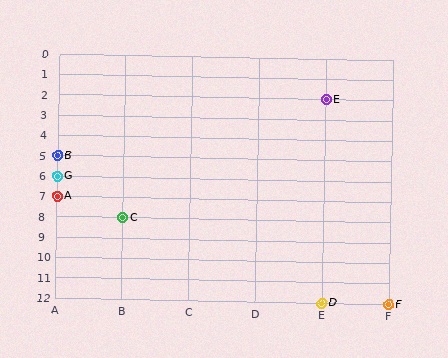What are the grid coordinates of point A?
Point A is at grid coordinates (A, 7).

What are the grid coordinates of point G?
Point G is at grid coordinates (A, 6).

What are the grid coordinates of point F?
Point F is at grid coordinates (F, 12).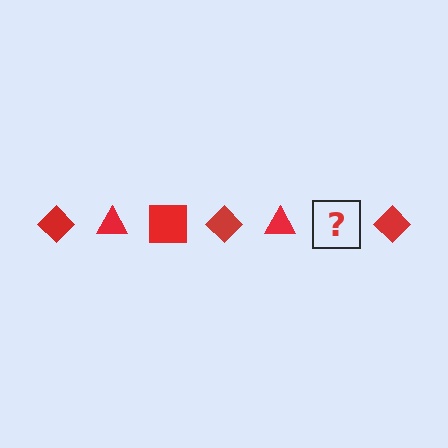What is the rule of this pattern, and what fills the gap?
The rule is that the pattern cycles through diamond, triangle, square shapes in red. The gap should be filled with a red square.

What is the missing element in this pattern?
The missing element is a red square.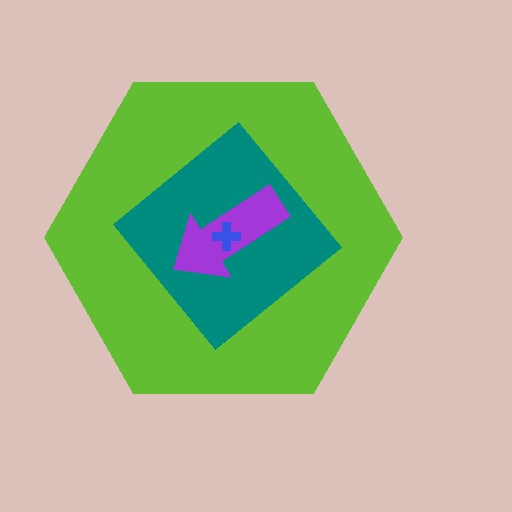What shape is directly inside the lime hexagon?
The teal diamond.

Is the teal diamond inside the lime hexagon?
Yes.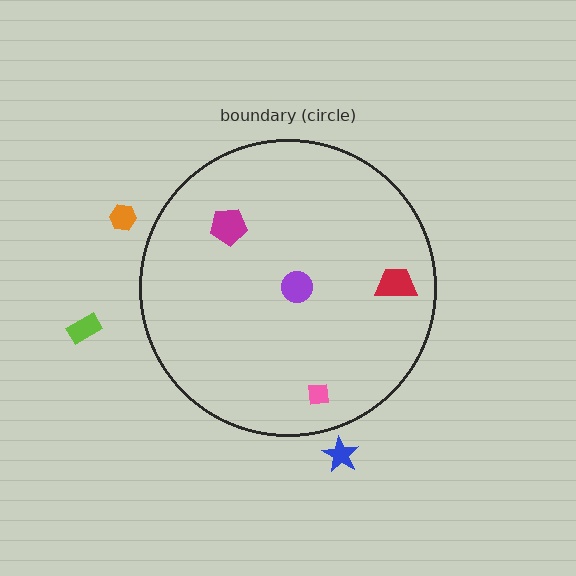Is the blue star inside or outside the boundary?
Outside.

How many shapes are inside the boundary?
4 inside, 3 outside.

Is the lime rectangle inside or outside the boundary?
Outside.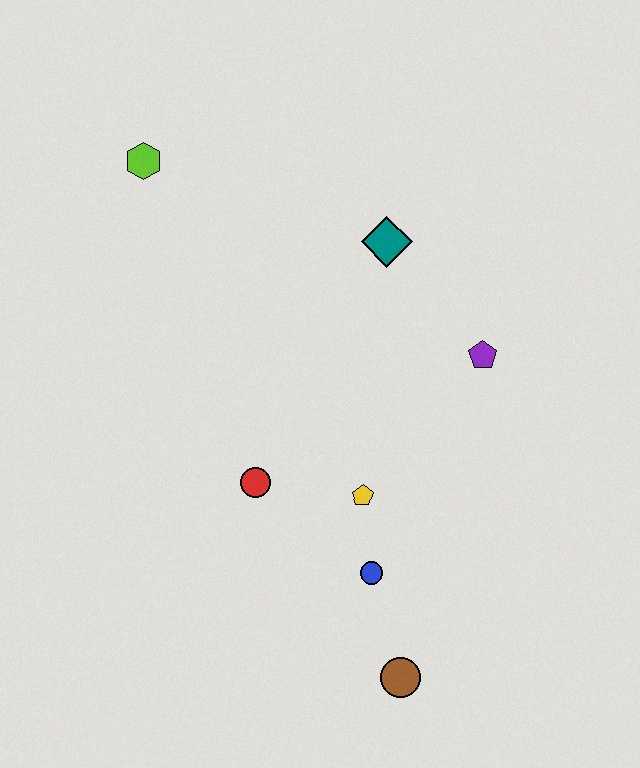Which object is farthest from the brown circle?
The lime hexagon is farthest from the brown circle.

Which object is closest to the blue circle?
The yellow pentagon is closest to the blue circle.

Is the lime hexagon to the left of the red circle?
Yes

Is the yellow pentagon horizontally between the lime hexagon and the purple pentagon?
Yes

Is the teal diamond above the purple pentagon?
Yes